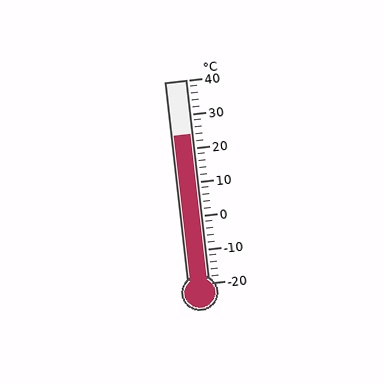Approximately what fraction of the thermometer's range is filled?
The thermometer is filled to approximately 75% of its range.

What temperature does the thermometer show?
The thermometer shows approximately 24°C.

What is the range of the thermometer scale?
The thermometer scale ranges from -20°C to 40°C.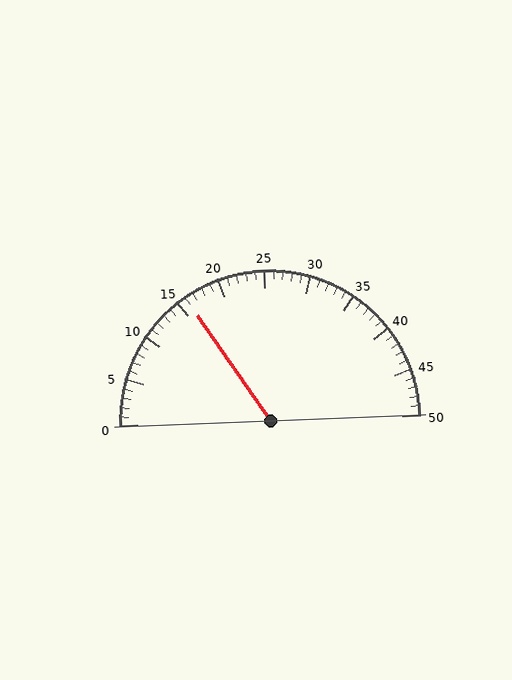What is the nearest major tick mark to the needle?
The nearest major tick mark is 15.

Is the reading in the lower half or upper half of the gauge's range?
The reading is in the lower half of the range (0 to 50).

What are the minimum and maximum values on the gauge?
The gauge ranges from 0 to 50.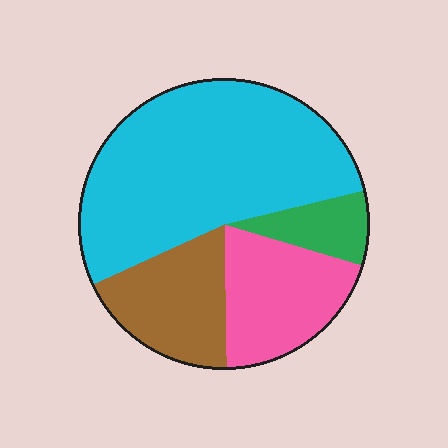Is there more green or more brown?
Brown.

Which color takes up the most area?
Cyan, at roughly 55%.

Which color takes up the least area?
Green, at roughly 10%.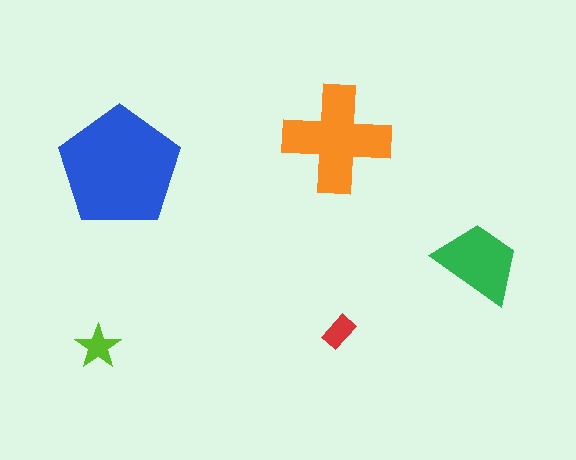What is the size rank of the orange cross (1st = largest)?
2nd.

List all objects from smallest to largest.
The red rectangle, the lime star, the green trapezoid, the orange cross, the blue pentagon.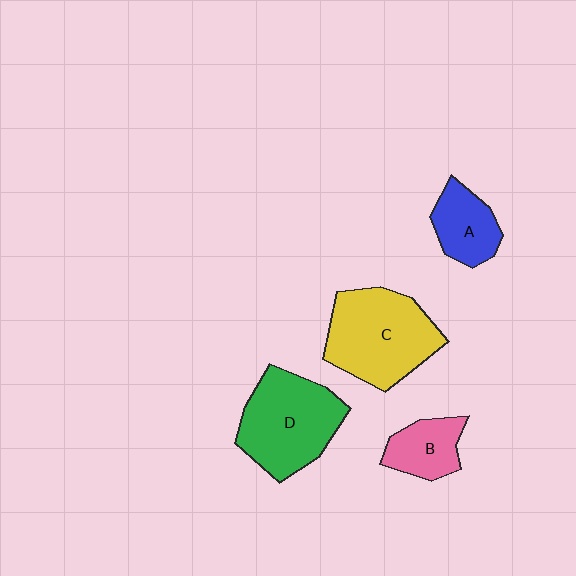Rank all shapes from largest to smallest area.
From largest to smallest: C (yellow), D (green), A (blue), B (pink).